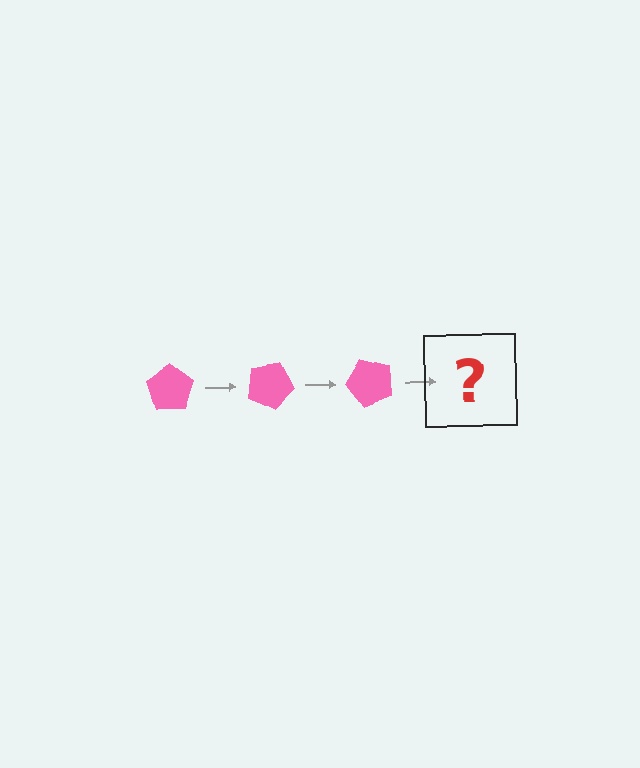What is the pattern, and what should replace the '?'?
The pattern is that the pentagon rotates 25 degrees each step. The '?' should be a pink pentagon rotated 75 degrees.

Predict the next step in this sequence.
The next step is a pink pentagon rotated 75 degrees.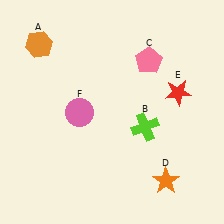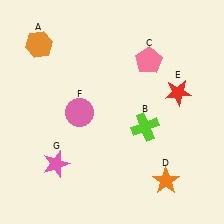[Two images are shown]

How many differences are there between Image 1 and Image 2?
There is 1 difference between the two images.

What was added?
A pink star (G) was added in Image 2.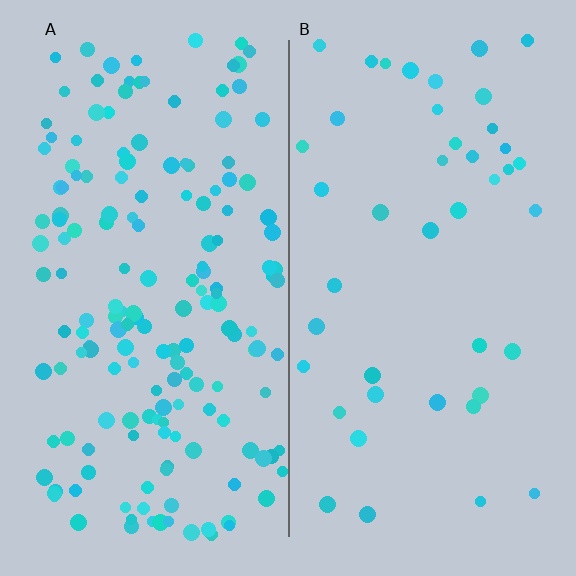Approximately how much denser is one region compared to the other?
Approximately 3.9× — region A over region B.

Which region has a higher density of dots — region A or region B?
A (the left).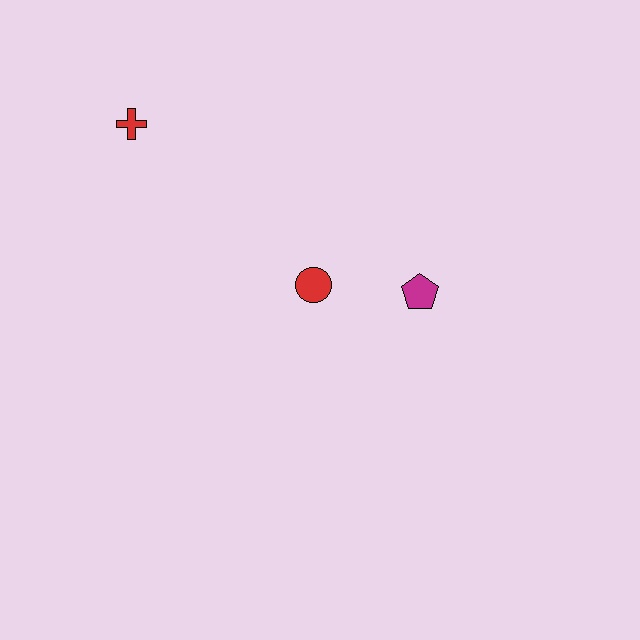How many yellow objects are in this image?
There are no yellow objects.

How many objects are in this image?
There are 3 objects.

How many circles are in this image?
There is 1 circle.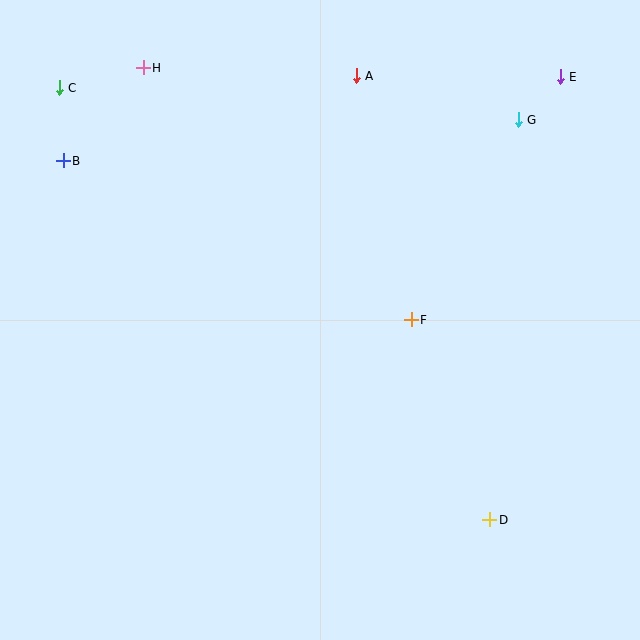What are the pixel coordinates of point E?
Point E is at (560, 77).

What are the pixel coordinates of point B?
Point B is at (63, 161).